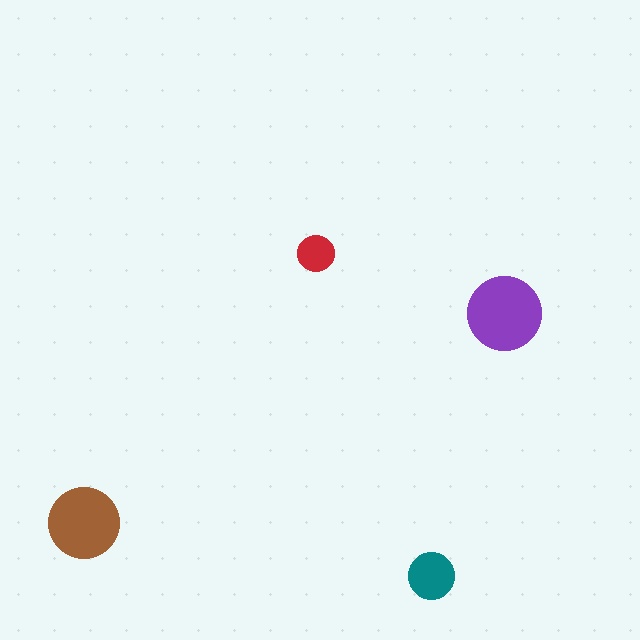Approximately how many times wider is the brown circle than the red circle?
About 2 times wider.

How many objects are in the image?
There are 4 objects in the image.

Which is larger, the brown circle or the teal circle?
The brown one.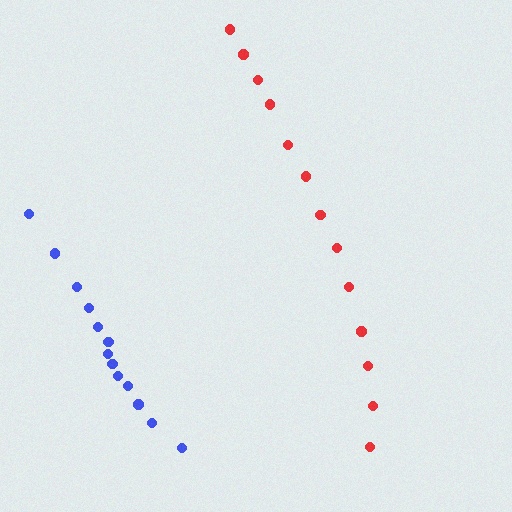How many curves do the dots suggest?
There are 2 distinct paths.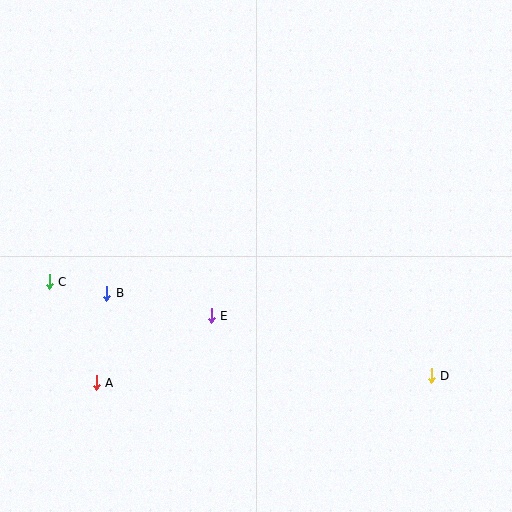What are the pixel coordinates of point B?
Point B is at (107, 293).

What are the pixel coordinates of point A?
Point A is at (96, 383).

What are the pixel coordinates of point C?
Point C is at (49, 282).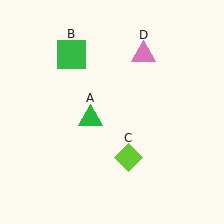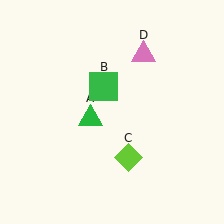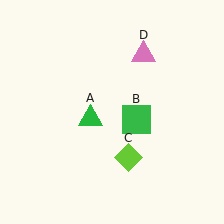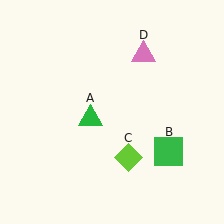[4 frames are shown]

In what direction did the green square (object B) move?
The green square (object B) moved down and to the right.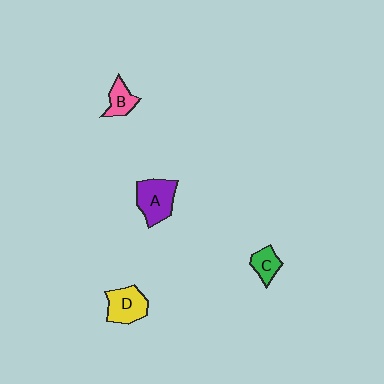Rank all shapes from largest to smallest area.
From largest to smallest: A (purple), D (yellow), B (pink), C (green).